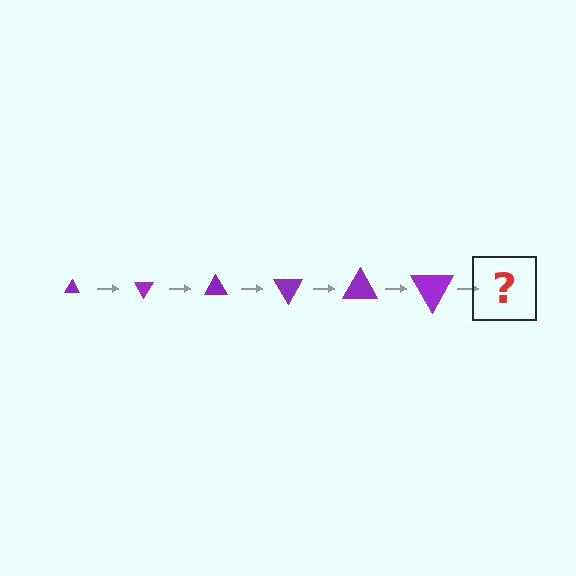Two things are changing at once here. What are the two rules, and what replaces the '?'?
The two rules are that the triangle grows larger each step and it rotates 60 degrees each step. The '?' should be a triangle, larger than the previous one and rotated 360 degrees from the start.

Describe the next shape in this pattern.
It should be a triangle, larger than the previous one and rotated 360 degrees from the start.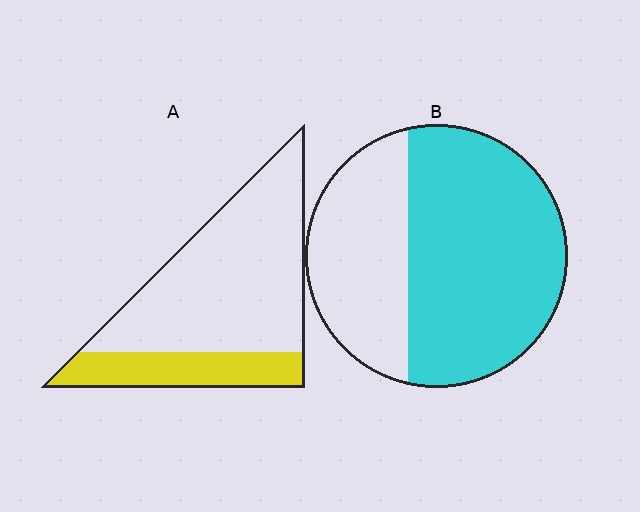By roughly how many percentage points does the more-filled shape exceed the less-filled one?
By roughly 40 percentage points (B over A).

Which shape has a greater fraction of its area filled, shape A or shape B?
Shape B.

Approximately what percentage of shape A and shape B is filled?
A is approximately 25% and B is approximately 65%.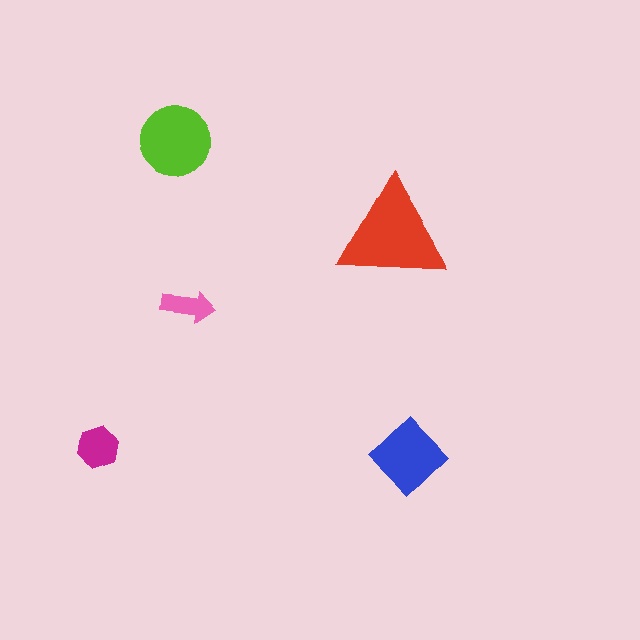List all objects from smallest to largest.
The pink arrow, the magenta hexagon, the blue diamond, the lime circle, the red triangle.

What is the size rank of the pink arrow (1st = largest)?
5th.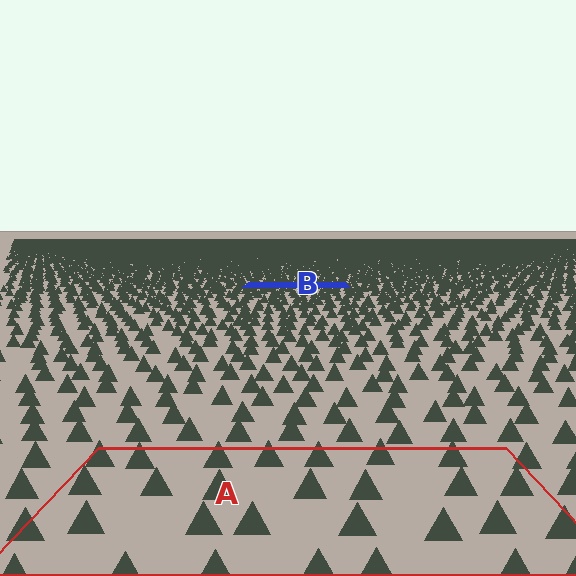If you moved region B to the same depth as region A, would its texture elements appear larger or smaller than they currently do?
They would appear larger. At a closer depth, the same texture elements are projected at a bigger on-screen size.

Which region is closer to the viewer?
Region A is closer. The texture elements there are larger and more spread out.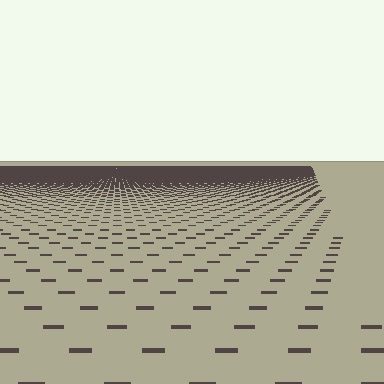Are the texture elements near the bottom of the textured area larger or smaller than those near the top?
Larger. Near the bottom, elements are closer to the viewer and appear at a bigger on-screen size.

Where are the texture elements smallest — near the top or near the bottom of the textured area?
Near the top.